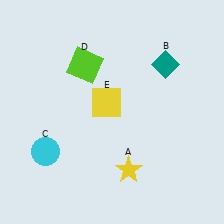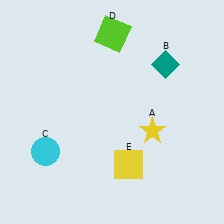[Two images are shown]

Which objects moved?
The objects that moved are: the yellow star (A), the lime square (D), the yellow square (E).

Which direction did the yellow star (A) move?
The yellow star (A) moved up.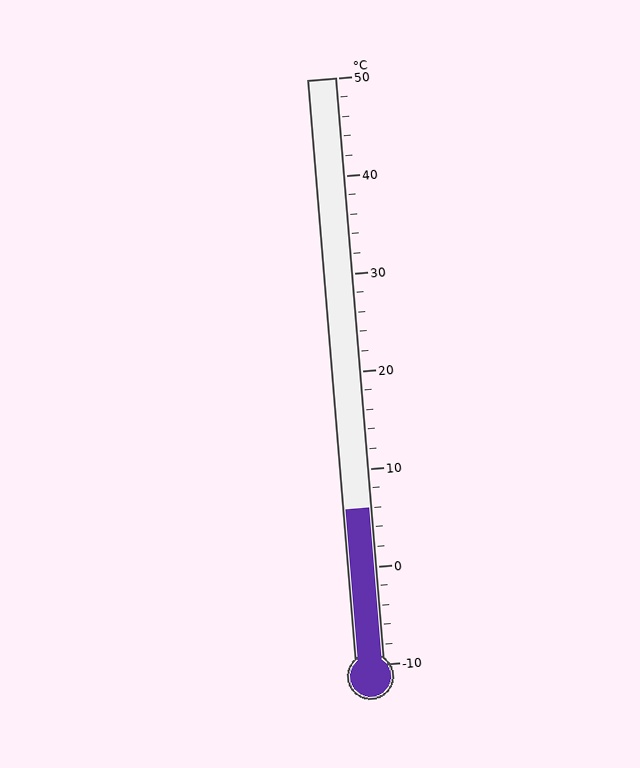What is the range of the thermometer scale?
The thermometer scale ranges from -10°C to 50°C.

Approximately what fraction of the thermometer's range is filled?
The thermometer is filled to approximately 25% of its range.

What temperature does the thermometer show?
The thermometer shows approximately 6°C.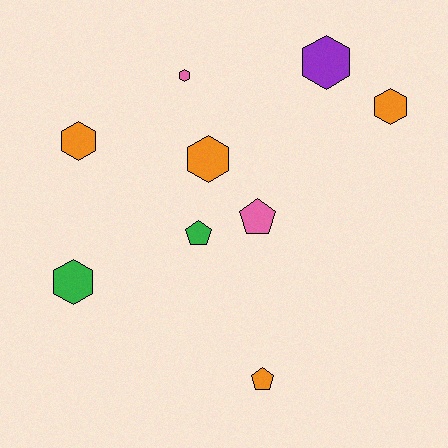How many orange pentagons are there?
There is 1 orange pentagon.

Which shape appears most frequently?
Hexagon, with 6 objects.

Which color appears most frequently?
Orange, with 4 objects.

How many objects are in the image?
There are 9 objects.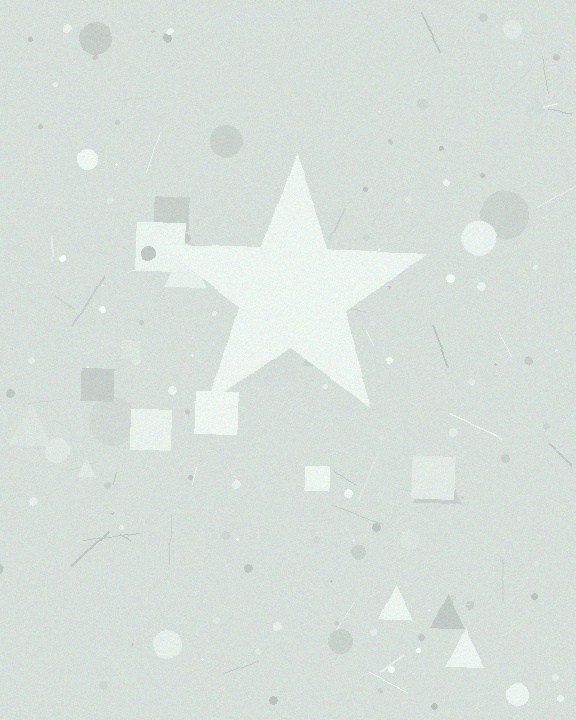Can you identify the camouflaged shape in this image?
The camouflaged shape is a star.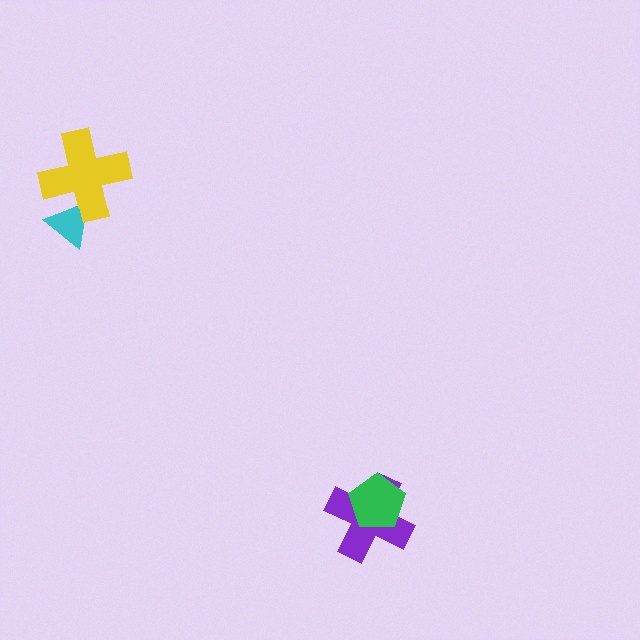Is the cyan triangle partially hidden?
Yes, it is partially covered by another shape.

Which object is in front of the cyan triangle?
The yellow cross is in front of the cyan triangle.